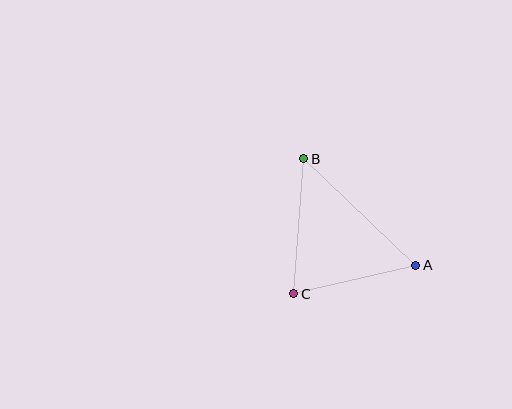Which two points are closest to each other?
Points A and C are closest to each other.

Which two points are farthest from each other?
Points A and B are farthest from each other.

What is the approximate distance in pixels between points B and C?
The distance between B and C is approximately 136 pixels.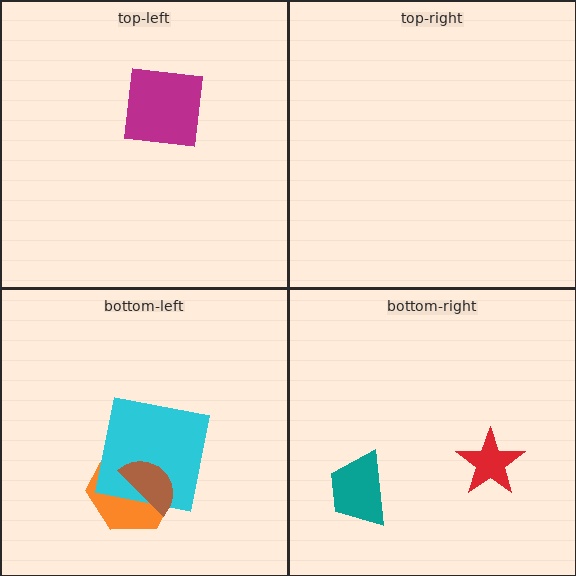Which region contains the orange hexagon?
The bottom-left region.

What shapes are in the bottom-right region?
The red star, the teal trapezoid.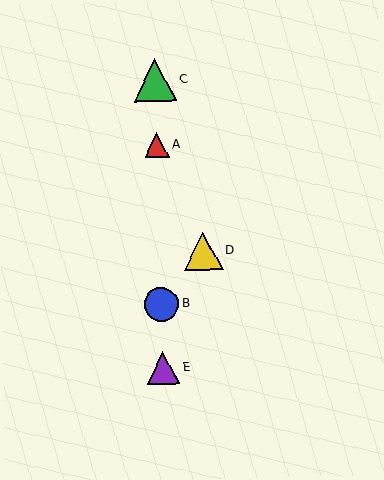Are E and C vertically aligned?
Yes, both are at x≈163.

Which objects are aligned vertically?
Objects A, B, C, E are aligned vertically.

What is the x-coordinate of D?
Object D is at x≈203.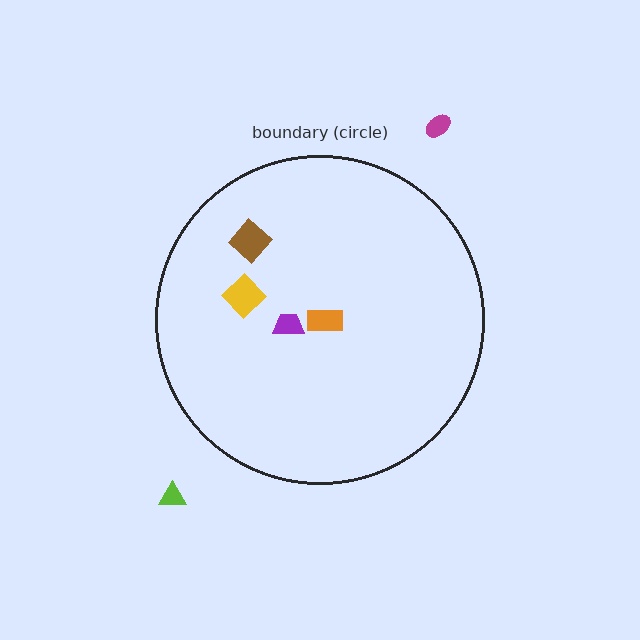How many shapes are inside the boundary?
4 inside, 2 outside.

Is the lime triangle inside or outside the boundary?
Outside.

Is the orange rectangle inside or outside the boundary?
Inside.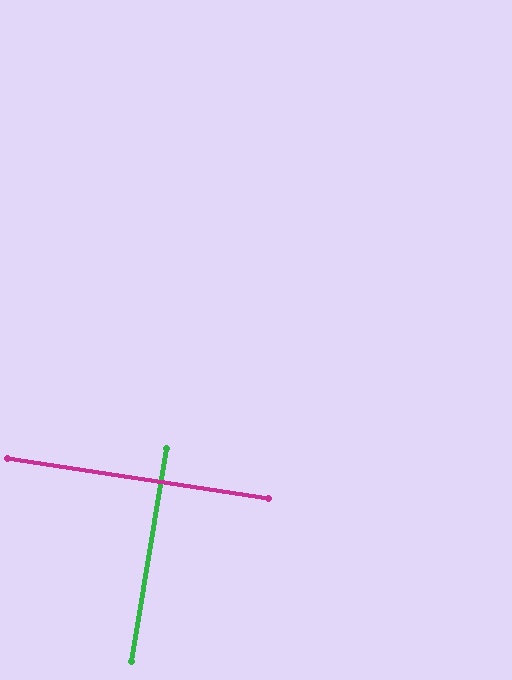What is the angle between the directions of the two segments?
Approximately 89 degrees.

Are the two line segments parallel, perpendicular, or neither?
Perpendicular — they meet at approximately 89°.